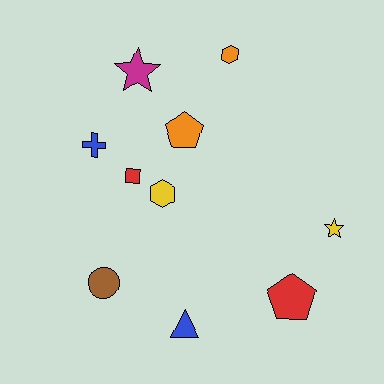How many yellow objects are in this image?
There are 2 yellow objects.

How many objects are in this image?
There are 10 objects.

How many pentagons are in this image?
There are 2 pentagons.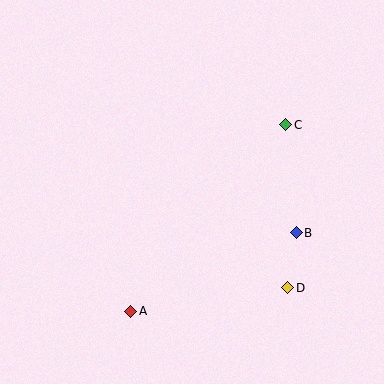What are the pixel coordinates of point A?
Point A is at (131, 311).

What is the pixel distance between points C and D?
The distance between C and D is 163 pixels.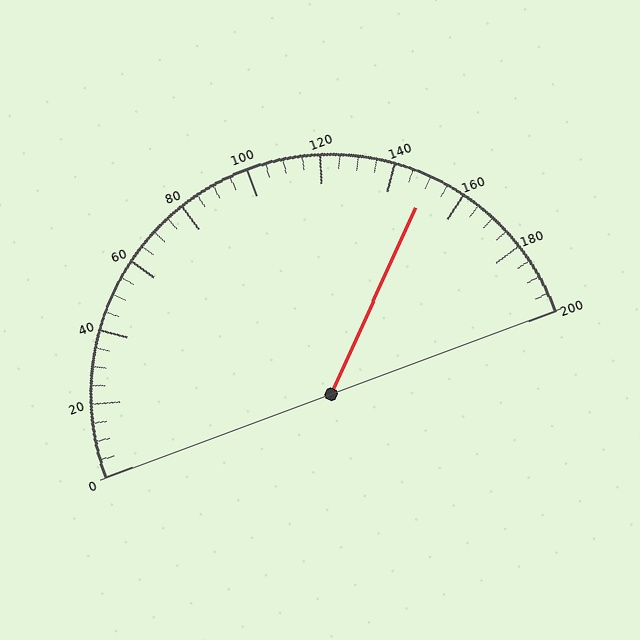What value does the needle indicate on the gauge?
The needle indicates approximately 150.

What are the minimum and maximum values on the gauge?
The gauge ranges from 0 to 200.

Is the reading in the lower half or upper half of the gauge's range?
The reading is in the upper half of the range (0 to 200).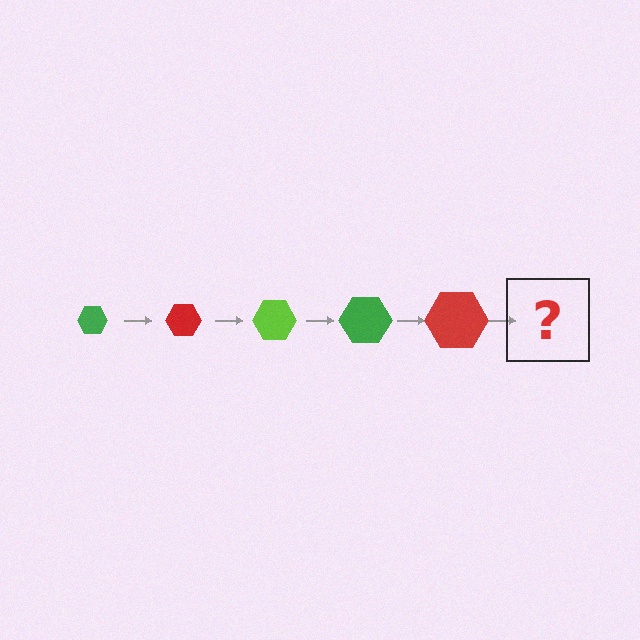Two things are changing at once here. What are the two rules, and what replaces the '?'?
The two rules are that the hexagon grows larger each step and the color cycles through green, red, and lime. The '?' should be a lime hexagon, larger than the previous one.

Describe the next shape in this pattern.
It should be a lime hexagon, larger than the previous one.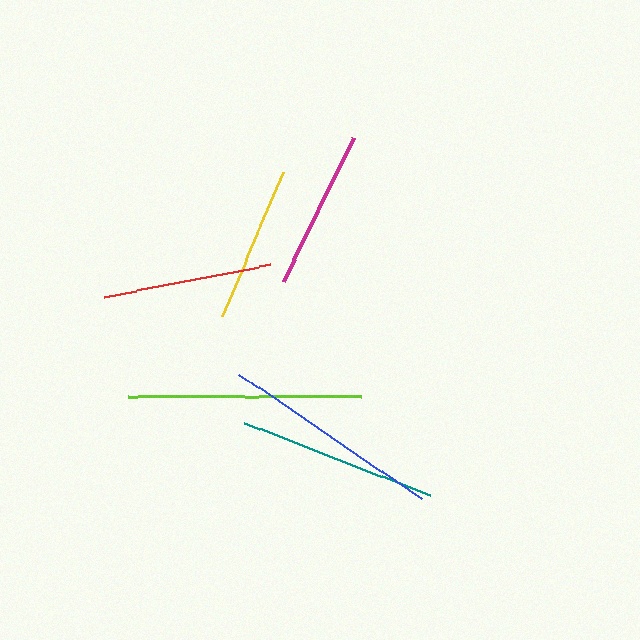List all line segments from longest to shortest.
From longest to shortest: lime, blue, teal, red, magenta, yellow.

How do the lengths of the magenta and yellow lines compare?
The magenta and yellow lines are approximately the same length.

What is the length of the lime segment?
The lime segment is approximately 233 pixels long.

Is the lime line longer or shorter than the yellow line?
The lime line is longer than the yellow line.